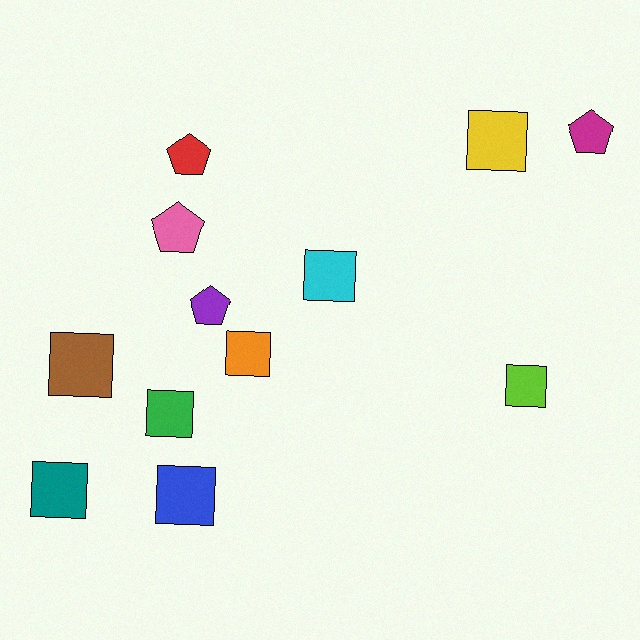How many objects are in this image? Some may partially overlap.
There are 12 objects.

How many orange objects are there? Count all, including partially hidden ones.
There is 1 orange object.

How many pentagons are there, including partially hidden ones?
There are 4 pentagons.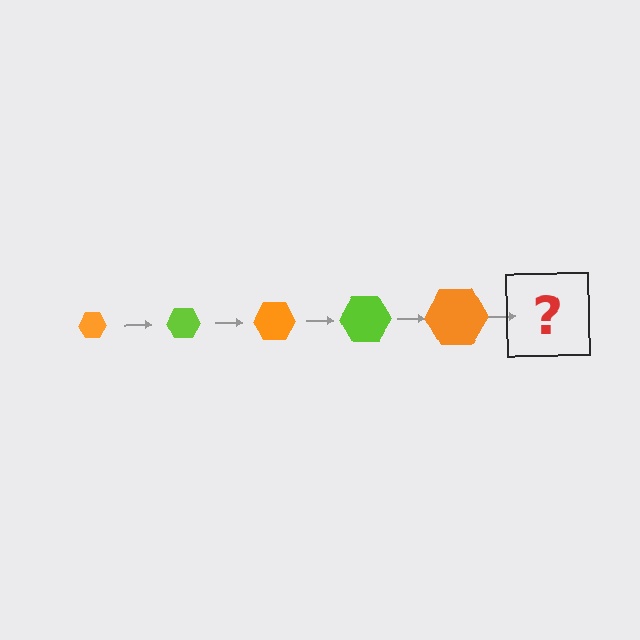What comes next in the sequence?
The next element should be a lime hexagon, larger than the previous one.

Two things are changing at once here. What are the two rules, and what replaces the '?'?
The two rules are that the hexagon grows larger each step and the color cycles through orange and lime. The '?' should be a lime hexagon, larger than the previous one.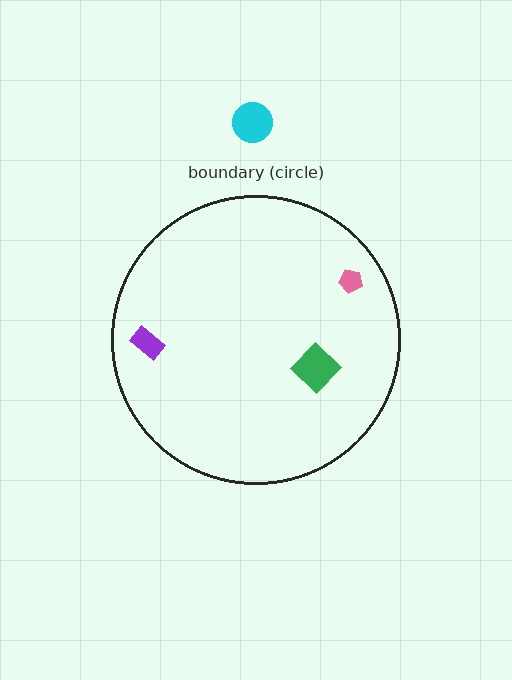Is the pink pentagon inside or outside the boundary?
Inside.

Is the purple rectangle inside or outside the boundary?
Inside.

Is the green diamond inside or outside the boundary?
Inside.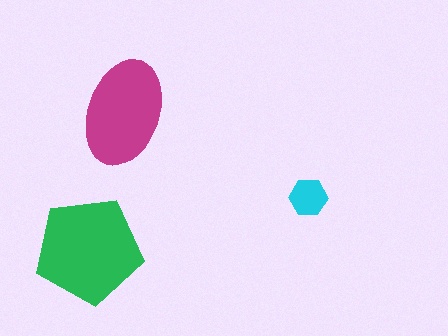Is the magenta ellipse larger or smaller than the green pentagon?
Smaller.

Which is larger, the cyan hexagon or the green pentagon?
The green pentagon.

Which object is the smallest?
The cyan hexagon.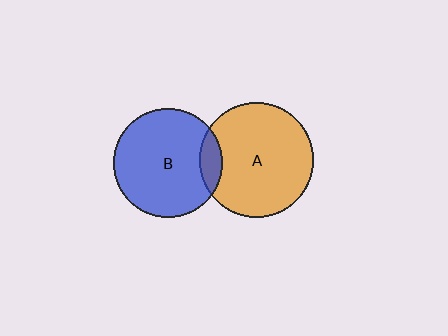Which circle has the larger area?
Circle A (orange).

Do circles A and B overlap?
Yes.